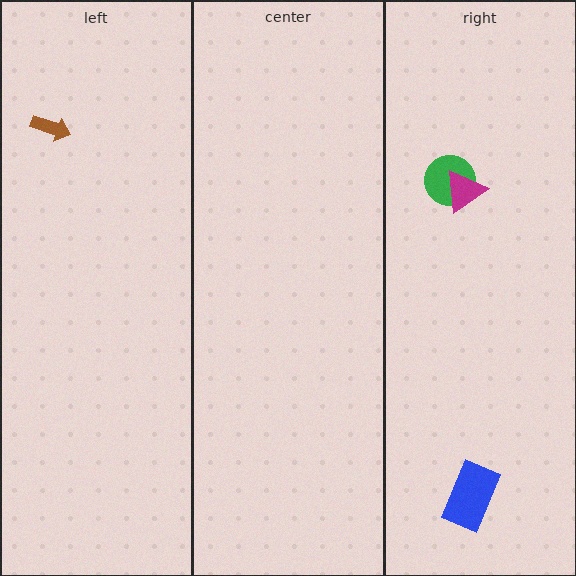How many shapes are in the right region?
3.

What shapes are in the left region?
The brown arrow.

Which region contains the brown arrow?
The left region.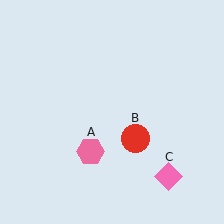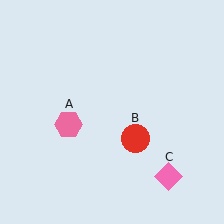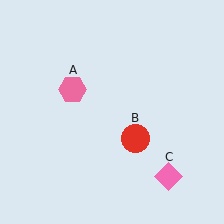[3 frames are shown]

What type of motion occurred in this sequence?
The pink hexagon (object A) rotated clockwise around the center of the scene.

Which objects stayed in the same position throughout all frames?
Red circle (object B) and pink diamond (object C) remained stationary.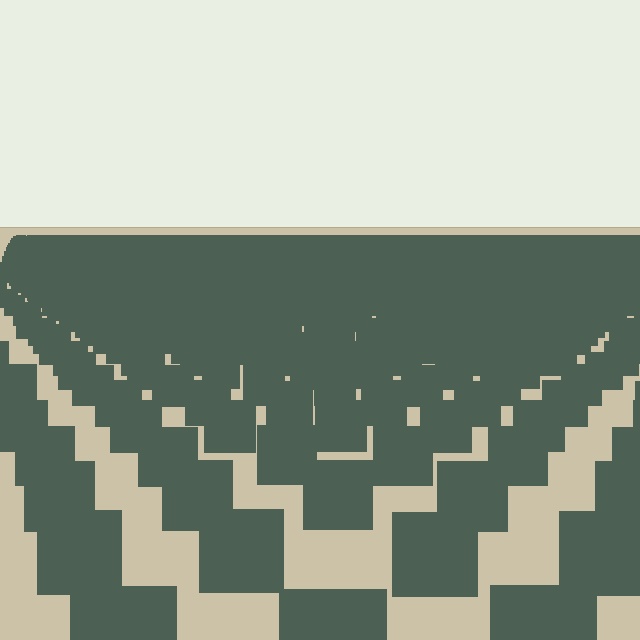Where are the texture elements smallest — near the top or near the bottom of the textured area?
Near the top.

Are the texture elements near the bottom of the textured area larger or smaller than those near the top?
Larger. Near the bottom, elements are closer to the viewer and appear at a bigger on-screen size.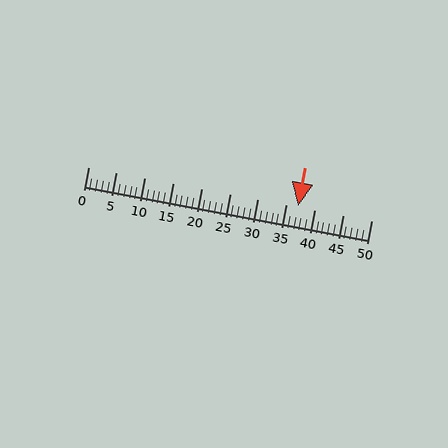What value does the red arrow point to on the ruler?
The red arrow points to approximately 37.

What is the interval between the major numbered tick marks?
The major tick marks are spaced 5 units apart.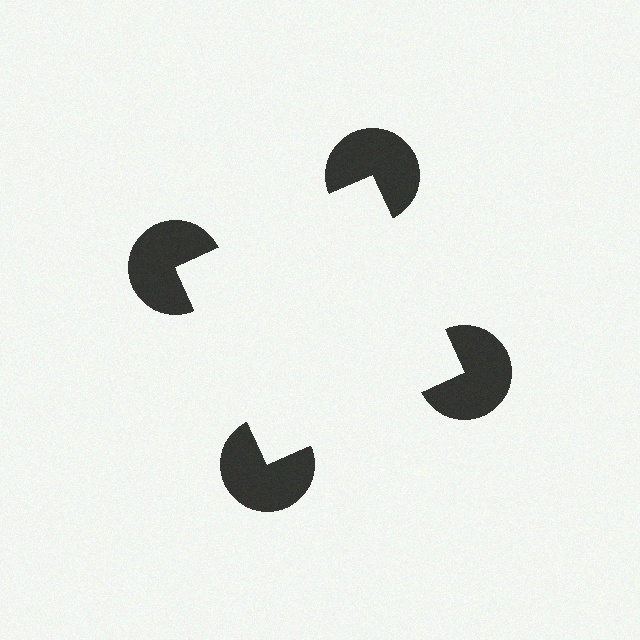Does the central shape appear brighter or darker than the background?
It typically appears slightly brighter than the background, even though no actual brightness change is drawn.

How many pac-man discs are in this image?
There are 4 — one at each vertex of the illusory square.